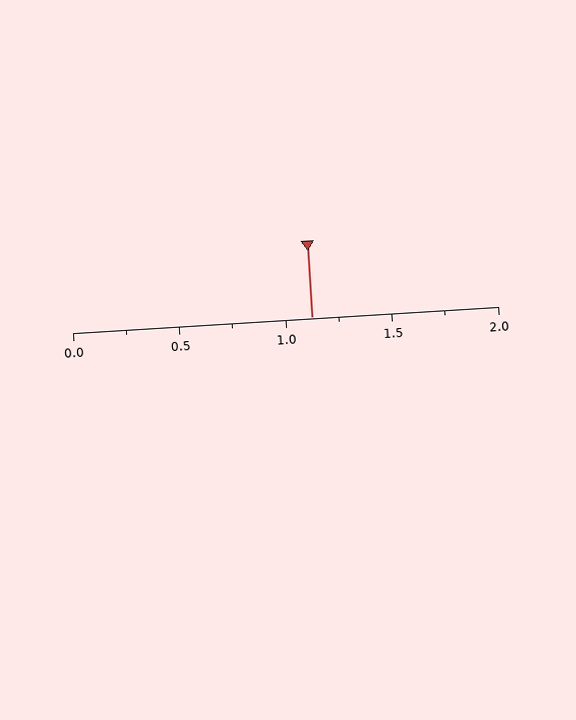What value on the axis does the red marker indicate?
The marker indicates approximately 1.12.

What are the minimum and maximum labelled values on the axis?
The axis runs from 0.0 to 2.0.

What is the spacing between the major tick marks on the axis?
The major ticks are spaced 0.5 apart.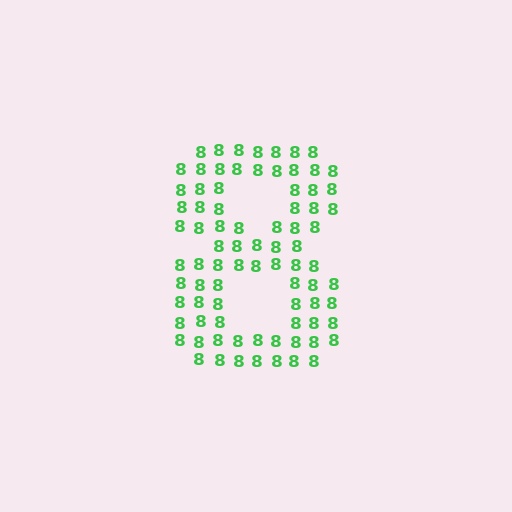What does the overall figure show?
The overall figure shows the digit 8.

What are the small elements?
The small elements are digit 8's.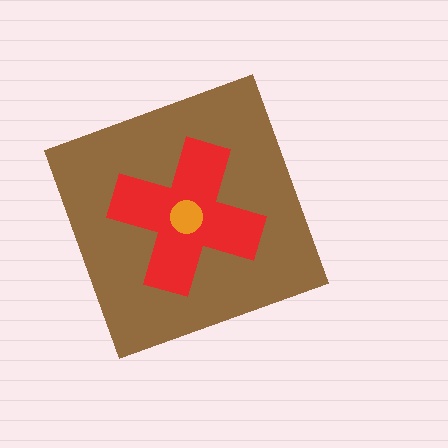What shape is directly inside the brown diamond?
The red cross.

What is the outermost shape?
The brown diamond.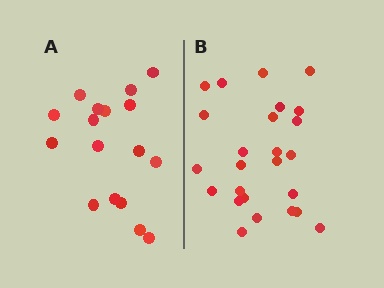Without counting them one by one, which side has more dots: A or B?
Region B (the right region) has more dots.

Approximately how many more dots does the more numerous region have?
Region B has roughly 8 or so more dots than region A.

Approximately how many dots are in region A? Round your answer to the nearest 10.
About 20 dots. (The exact count is 17, which rounds to 20.)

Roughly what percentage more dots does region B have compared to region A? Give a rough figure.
About 45% more.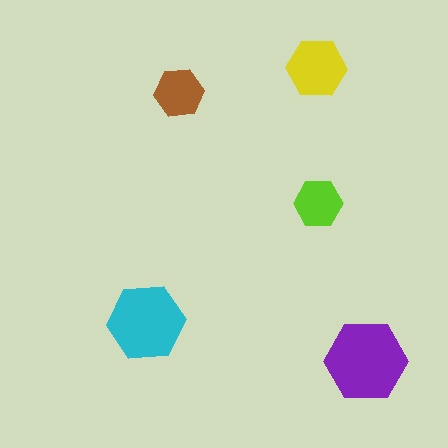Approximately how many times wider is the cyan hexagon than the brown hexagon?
About 1.5 times wider.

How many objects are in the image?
There are 5 objects in the image.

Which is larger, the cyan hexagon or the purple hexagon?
The purple one.